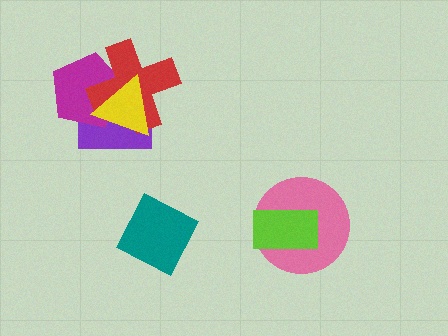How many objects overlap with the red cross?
3 objects overlap with the red cross.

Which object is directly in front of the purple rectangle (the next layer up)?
The magenta pentagon is directly in front of the purple rectangle.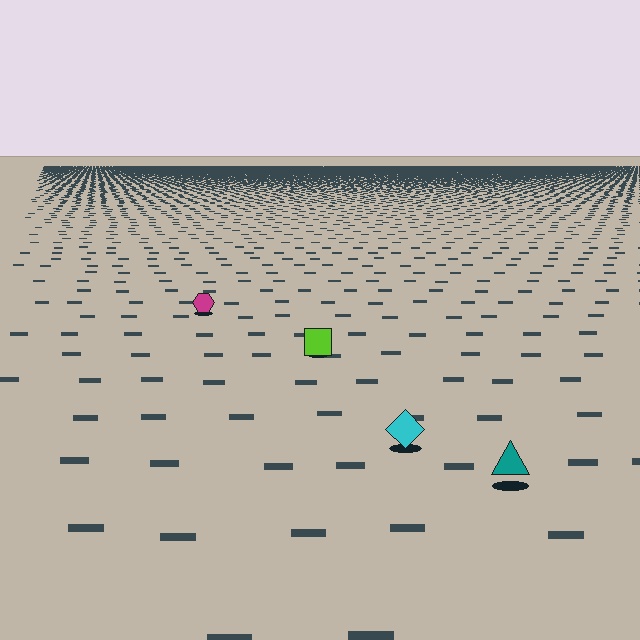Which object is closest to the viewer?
The teal triangle is closest. The texture marks near it are larger and more spread out.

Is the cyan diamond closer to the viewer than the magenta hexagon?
Yes. The cyan diamond is closer — you can tell from the texture gradient: the ground texture is coarser near it.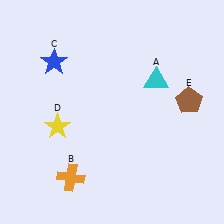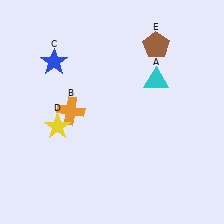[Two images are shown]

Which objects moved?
The objects that moved are: the orange cross (B), the brown pentagon (E).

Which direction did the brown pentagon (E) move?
The brown pentagon (E) moved up.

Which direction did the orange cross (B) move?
The orange cross (B) moved up.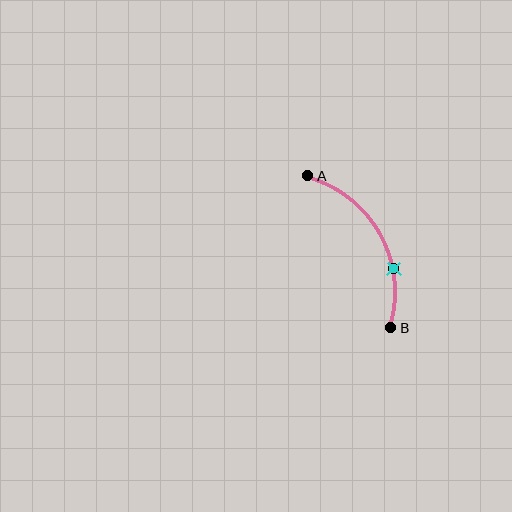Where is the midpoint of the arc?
The arc midpoint is the point on the curve farthest from the straight line joining A and B. It sits to the right of that line.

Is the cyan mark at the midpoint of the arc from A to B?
No. The cyan mark lies on the arc but is closer to endpoint B. The arc midpoint would be at the point on the curve equidistant along the arc from both A and B.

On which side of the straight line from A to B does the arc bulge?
The arc bulges to the right of the straight line connecting A and B.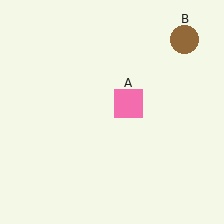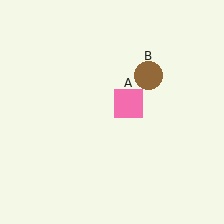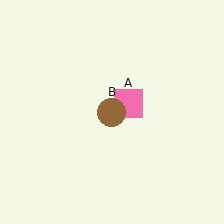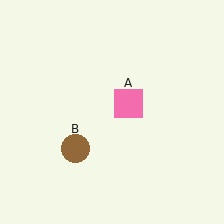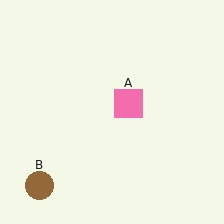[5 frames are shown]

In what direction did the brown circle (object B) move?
The brown circle (object B) moved down and to the left.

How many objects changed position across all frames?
1 object changed position: brown circle (object B).